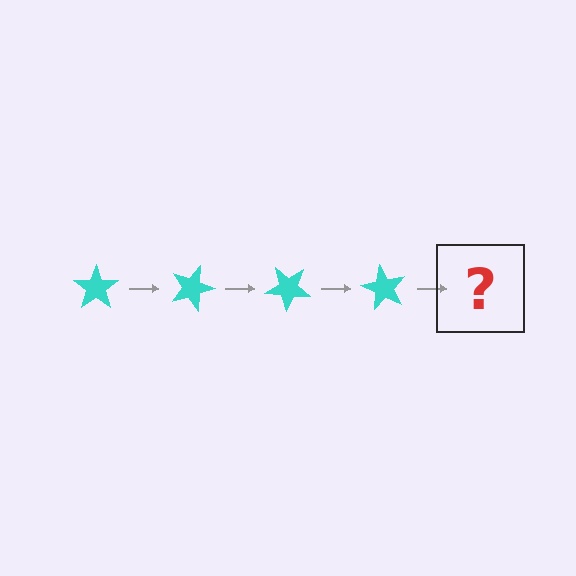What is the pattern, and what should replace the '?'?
The pattern is that the star rotates 20 degrees each step. The '?' should be a cyan star rotated 80 degrees.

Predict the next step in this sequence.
The next step is a cyan star rotated 80 degrees.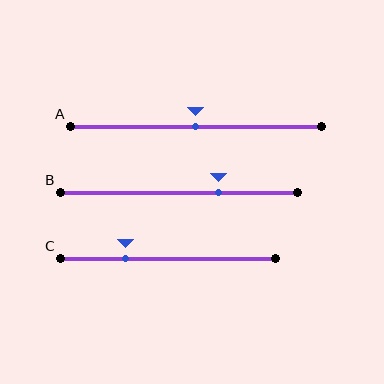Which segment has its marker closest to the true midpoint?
Segment A has its marker closest to the true midpoint.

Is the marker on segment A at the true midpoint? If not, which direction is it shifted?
Yes, the marker on segment A is at the true midpoint.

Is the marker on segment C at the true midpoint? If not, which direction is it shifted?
No, the marker on segment C is shifted to the left by about 20% of the segment length.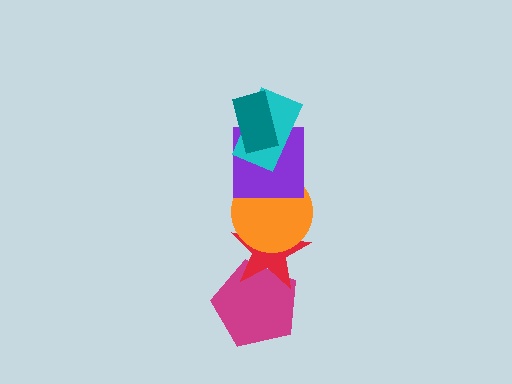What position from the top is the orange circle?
The orange circle is 4th from the top.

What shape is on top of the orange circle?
The purple square is on top of the orange circle.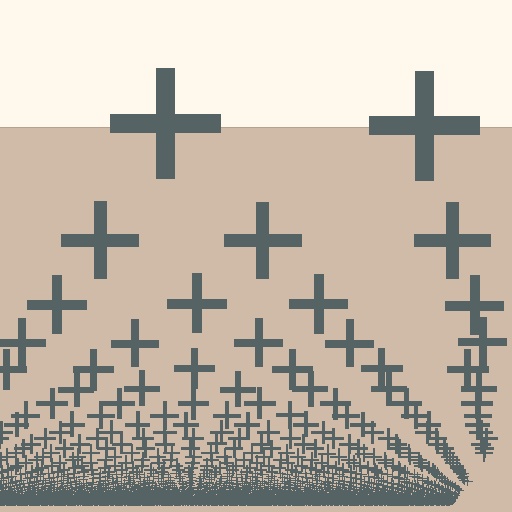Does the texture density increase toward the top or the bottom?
Density increases toward the bottom.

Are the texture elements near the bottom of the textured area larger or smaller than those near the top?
Smaller. The gradient is inverted — elements near the bottom are smaller and denser.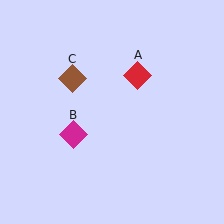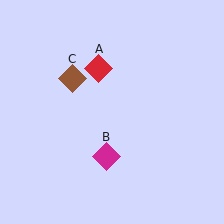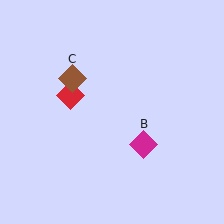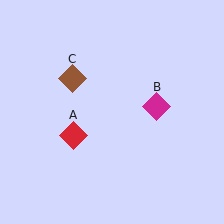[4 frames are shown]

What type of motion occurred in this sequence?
The red diamond (object A), magenta diamond (object B) rotated counterclockwise around the center of the scene.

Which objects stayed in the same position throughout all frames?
Brown diamond (object C) remained stationary.